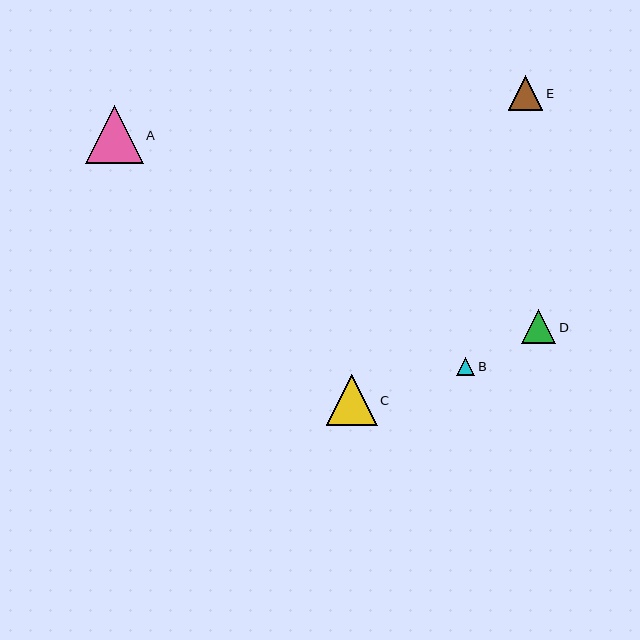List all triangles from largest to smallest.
From largest to smallest: A, C, E, D, B.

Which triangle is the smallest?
Triangle B is the smallest with a size of approximately 18 pixels.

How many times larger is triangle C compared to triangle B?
Triangle C is approximately 2.8 times the size of triangle B.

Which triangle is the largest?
Triangle A is the largest with a size of approximately 58 pixels.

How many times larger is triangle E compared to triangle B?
Triangle E is approximately 1.9 times the size of triangle B.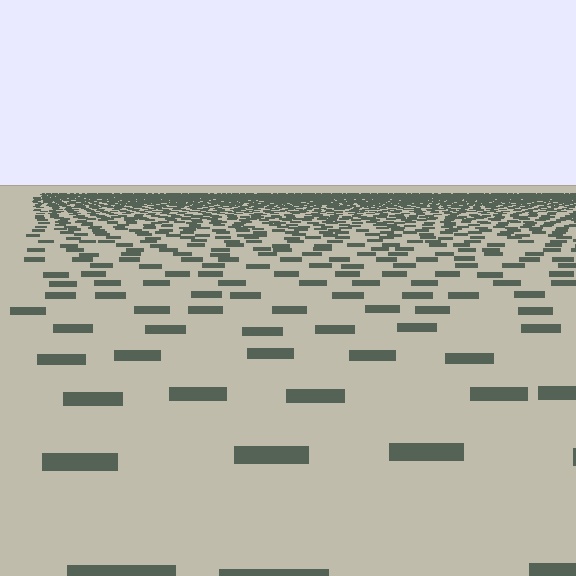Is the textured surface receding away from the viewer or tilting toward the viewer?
The surface is receding away from the viewer. Texture elements get smaller and denser toward the top.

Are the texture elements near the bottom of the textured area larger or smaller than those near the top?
Larger. Near the bottom, elements are closer to the viewer and appear at a bigger on-screen size.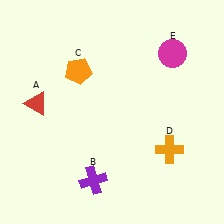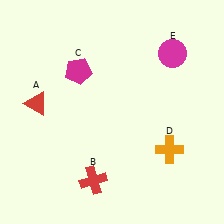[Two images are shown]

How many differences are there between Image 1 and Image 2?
There are 2 differences between the two images.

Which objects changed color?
B changed from purple to red. C changed from orange to magenta.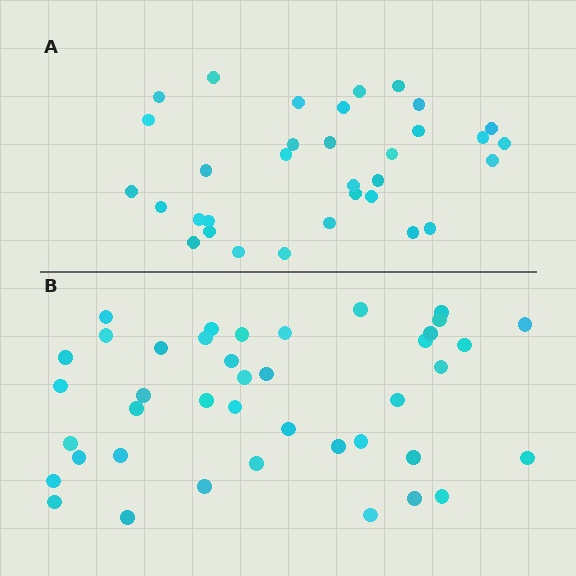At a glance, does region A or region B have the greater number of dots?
Region B (the bottom region) has more dots.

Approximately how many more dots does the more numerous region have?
Region B has roughly 8 or so more dots than region A.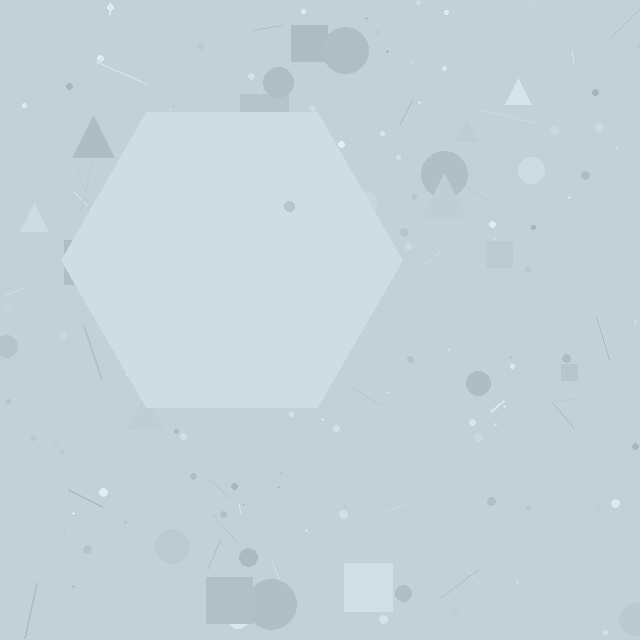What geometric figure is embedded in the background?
A hexagon is embedded in the background.